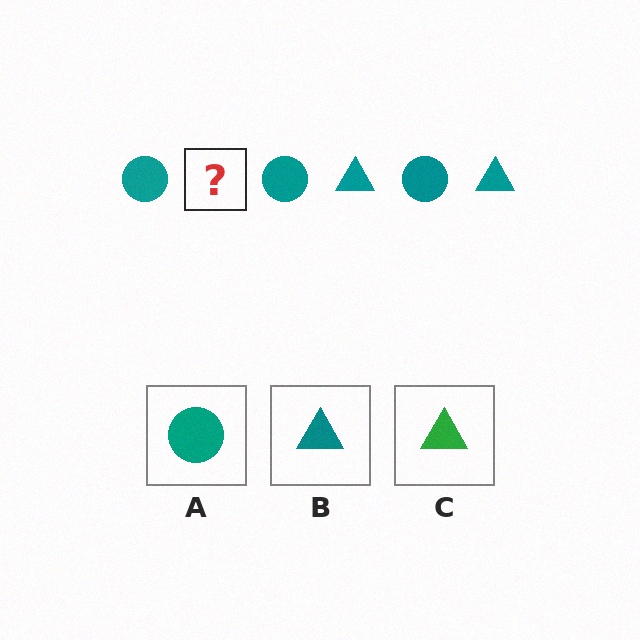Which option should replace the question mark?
Option B.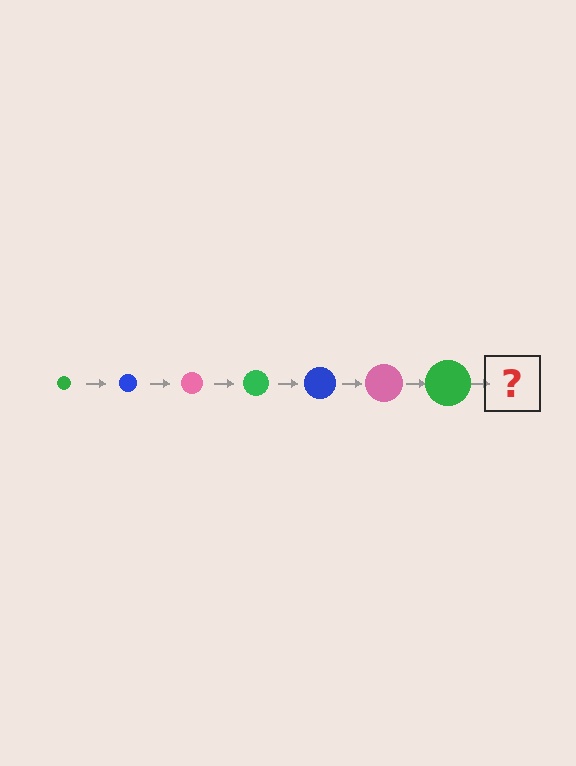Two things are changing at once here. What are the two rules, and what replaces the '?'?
The two rules are that the circle grows larger each step and the color cycles through green, blue, and pink. The '?' should be a blue circle, larger than the previous one.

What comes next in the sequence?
The next element should be a blue circle, larger than the previous one.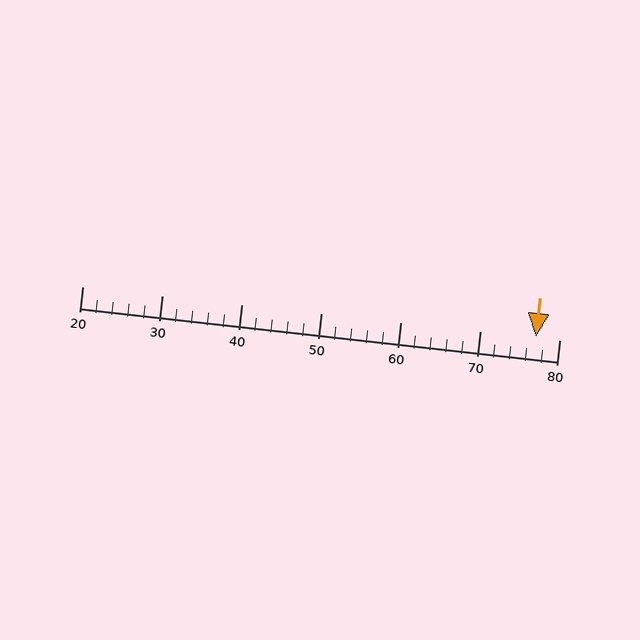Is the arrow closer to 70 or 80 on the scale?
The arrow is closer to 80.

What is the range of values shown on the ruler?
The ruler shows values from 20 to 80.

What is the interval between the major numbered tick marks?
The major tick marks are spaced 10 units apart.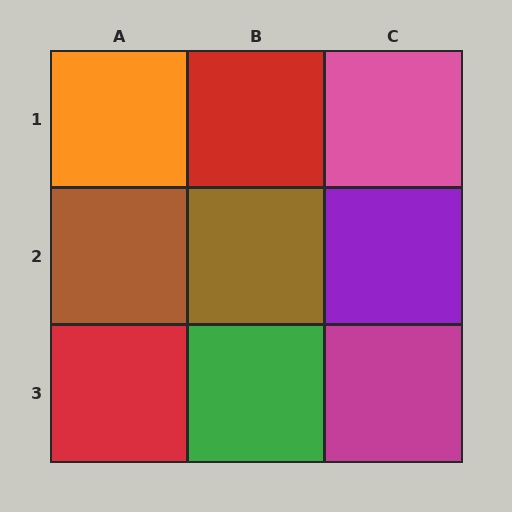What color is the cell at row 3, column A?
Red.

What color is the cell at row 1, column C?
Pink.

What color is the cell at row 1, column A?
Orange.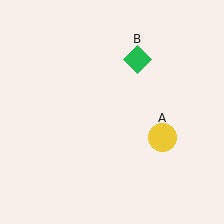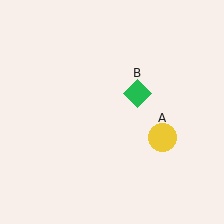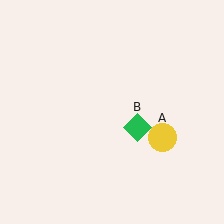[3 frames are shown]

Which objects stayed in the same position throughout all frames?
Yellow circle (object A) remained stationary.